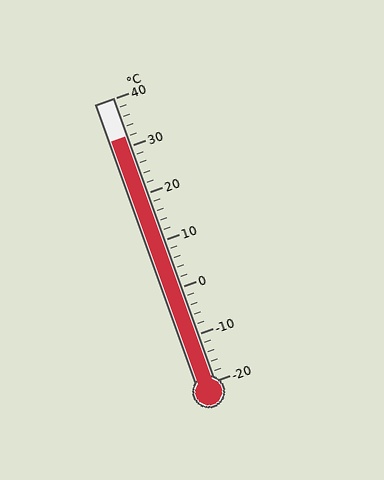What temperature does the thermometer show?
The thermometer shows approximately 32°C.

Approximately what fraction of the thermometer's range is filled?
The thermometer is filled to approximately 85% of its range.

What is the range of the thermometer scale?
The thermometer scale ranges from -20°C to 40°C.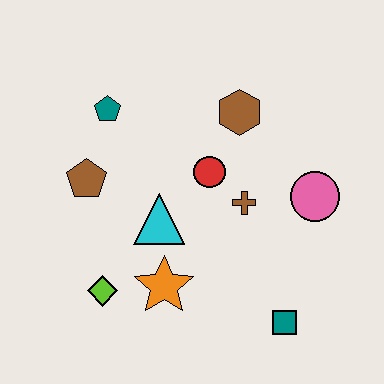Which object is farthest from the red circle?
The teal square is farthest from the red circle.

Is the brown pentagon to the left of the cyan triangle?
Yes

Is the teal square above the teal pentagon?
No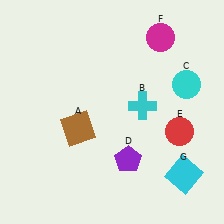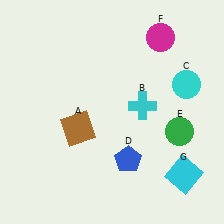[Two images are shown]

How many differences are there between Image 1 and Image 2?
There are 2 differences between the two images.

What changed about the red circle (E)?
In Image 1, E is red. In Image 2, it changed to green.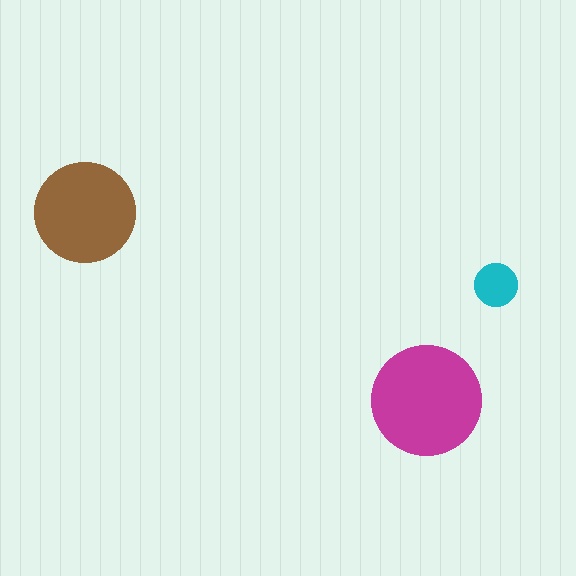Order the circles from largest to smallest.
the magenta one, the brown one, the cyan one.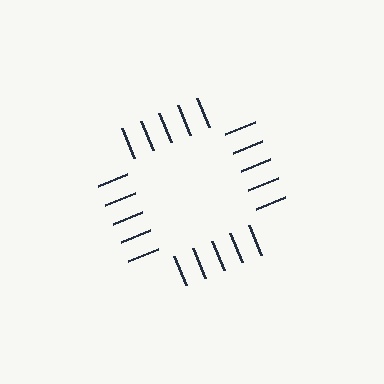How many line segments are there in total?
20 — 5 along each of the 4 edges.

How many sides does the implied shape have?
4 sides — the line-ends trace a square.